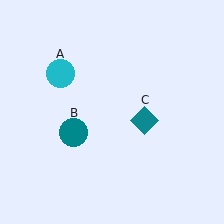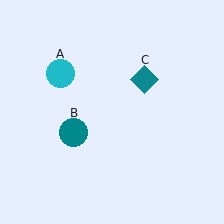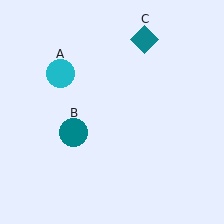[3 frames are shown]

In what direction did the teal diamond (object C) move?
The teal diamond (object C) moved up.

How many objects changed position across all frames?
1 object changed position: teal diamond (object C).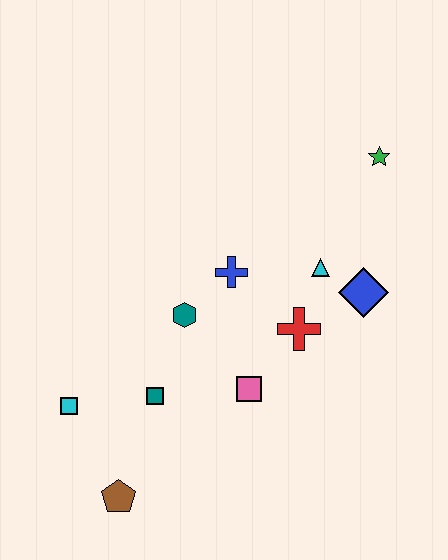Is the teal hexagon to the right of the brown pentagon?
Yes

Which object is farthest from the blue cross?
The brown pentagon is farthest from the blue cross.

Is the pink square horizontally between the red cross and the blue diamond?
No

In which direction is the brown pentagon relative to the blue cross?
The brown pentagon is below the blue cross.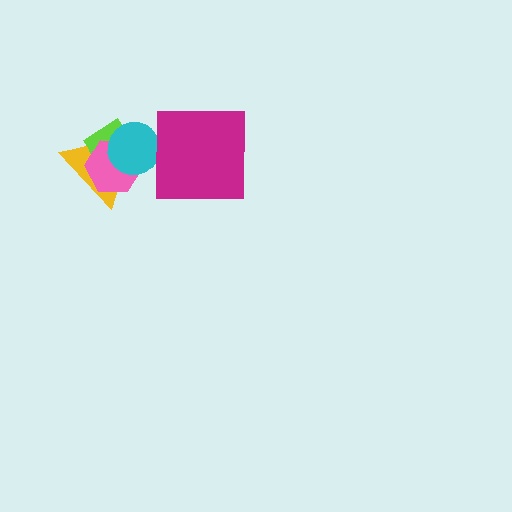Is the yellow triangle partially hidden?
Yes, it is partially covered by another shape.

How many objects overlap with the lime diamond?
3 objects overlap with the lime diamond.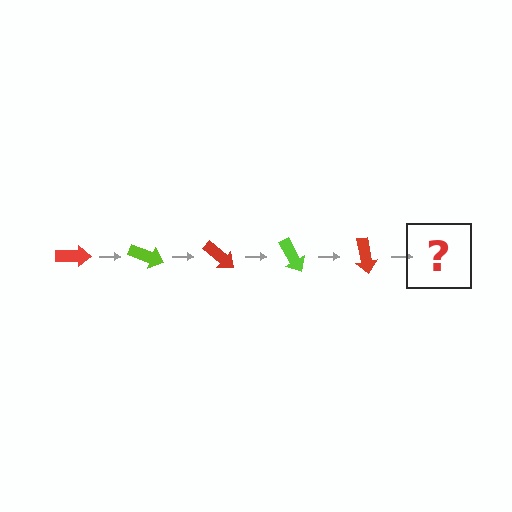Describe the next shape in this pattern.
It should be a lime arrow, rotated 100 degrees from the start.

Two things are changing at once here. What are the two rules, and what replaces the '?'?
The two rules are that it rotates 20 degrees each step and the color cycles through red and lime. The '?' should be a lime arrow, rotated 100 degrees from the start.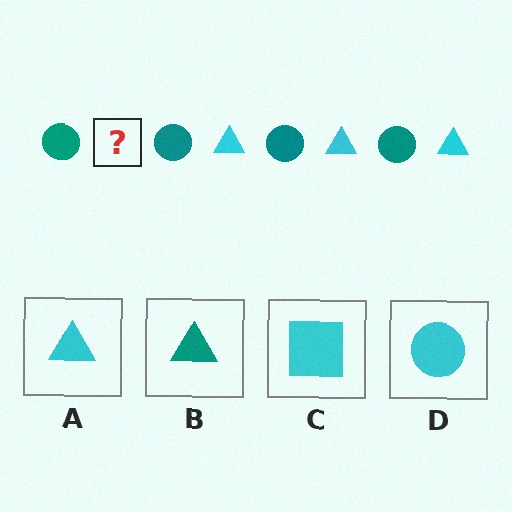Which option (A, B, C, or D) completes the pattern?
A.